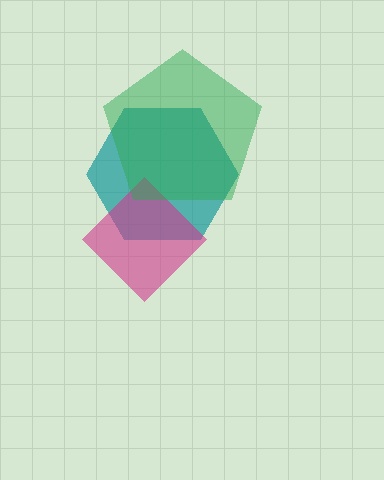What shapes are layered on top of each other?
The layered shapes are: a teal hexagon, a magenta diamond, a green pentagon.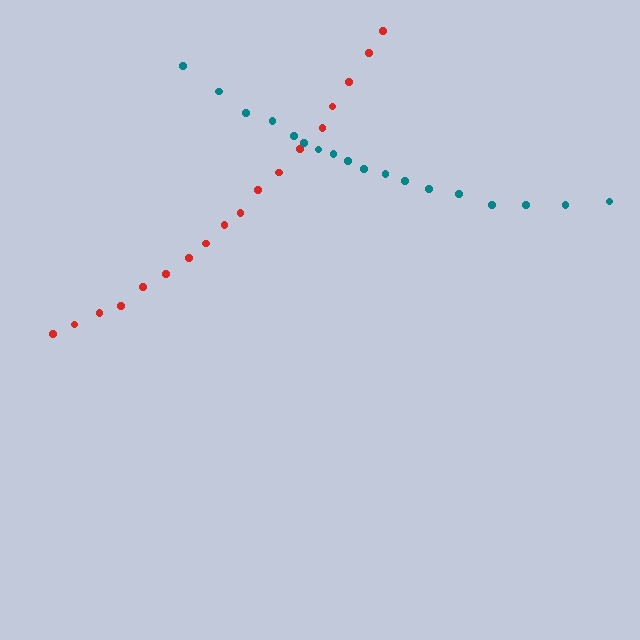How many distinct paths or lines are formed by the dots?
There are 2 distinct paths.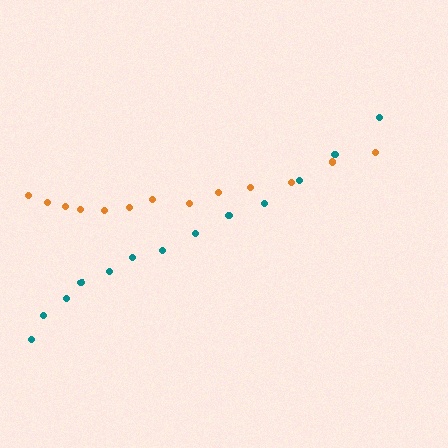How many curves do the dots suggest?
There are 2 distinct paths.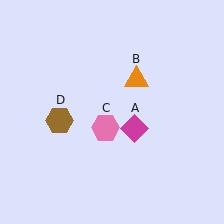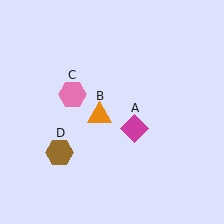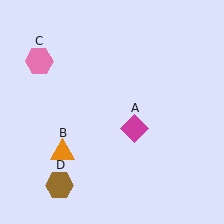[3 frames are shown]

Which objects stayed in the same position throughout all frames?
Magenta diamond (object A) remained stationary.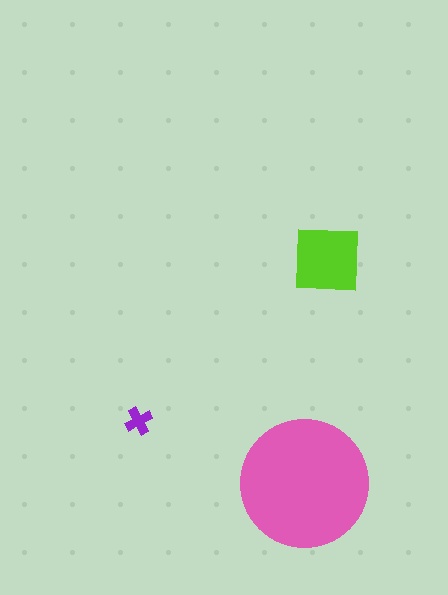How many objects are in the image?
There are 3 objects in the image.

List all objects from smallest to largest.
The purple cross, the lime square, the pink circle.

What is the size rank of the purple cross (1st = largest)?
3rd.